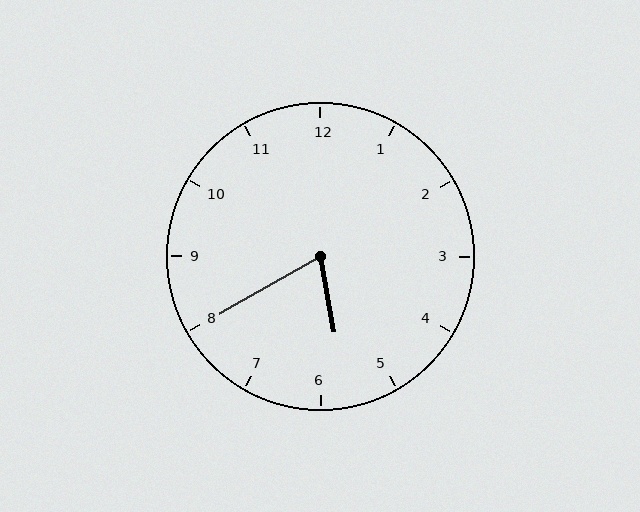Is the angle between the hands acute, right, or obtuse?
It is acute.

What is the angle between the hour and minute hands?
Approximately 70 degrees.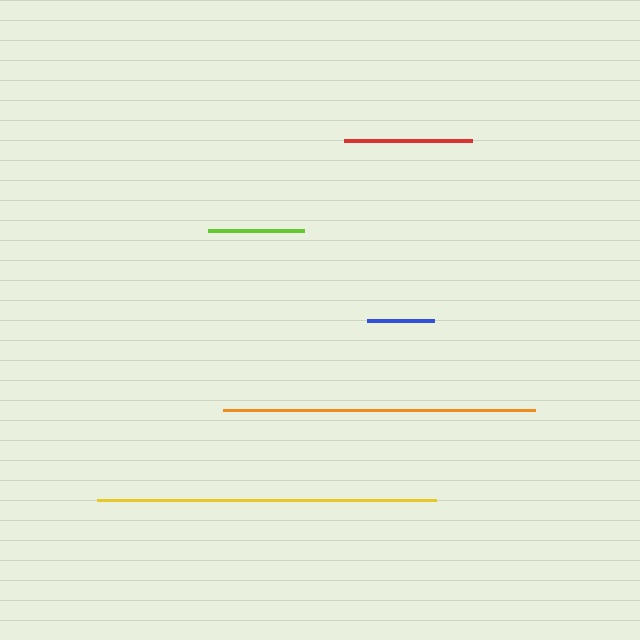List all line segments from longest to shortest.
From longest to shortest: yellow, orange, red, lime, blue.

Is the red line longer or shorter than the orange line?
The orange line is longer than the red line.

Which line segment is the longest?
The yellow line is the longest at approximately 339 pixels.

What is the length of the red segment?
The red segment is approximately 128 pixels long.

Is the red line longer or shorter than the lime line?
The red line is longer than the lime line.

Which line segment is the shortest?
The blue line is the shortest at approximately 67 pixels.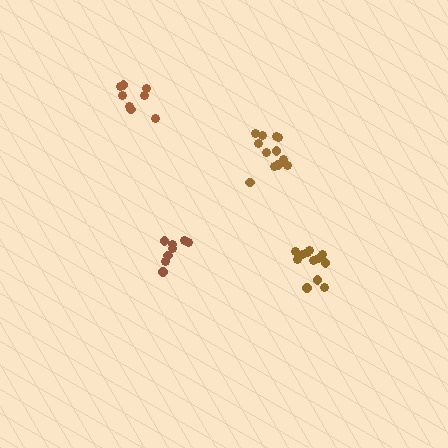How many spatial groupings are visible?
There are 4 spatial groupings.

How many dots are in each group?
Group 1: 12 dots, Group 2: 8 dots, Group 3: 8 dots, Group 4: 12 dots (40 total).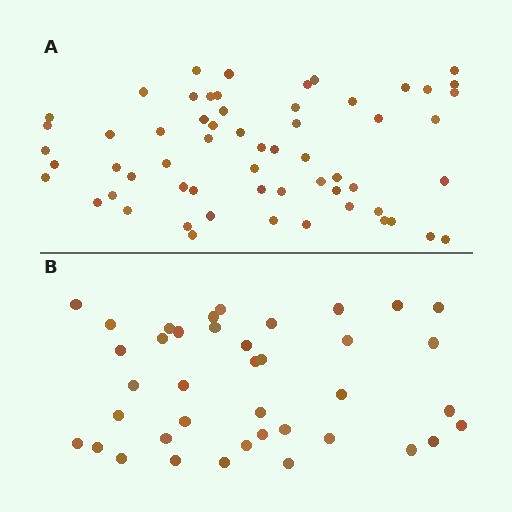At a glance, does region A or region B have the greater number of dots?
Region A (the top region) has more dots.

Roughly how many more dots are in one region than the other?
Region A has approximately 20 more dots than region B.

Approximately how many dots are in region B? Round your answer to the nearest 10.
About 40 dots. (The exact count is 39, which rounds to 40.)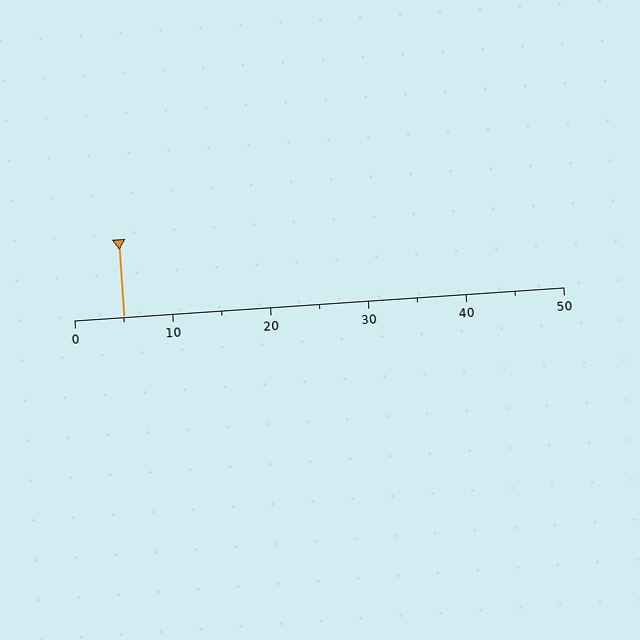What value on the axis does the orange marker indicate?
The marker indicates approximately 5.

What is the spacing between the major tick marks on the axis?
The major ticks are spaced 10 apart.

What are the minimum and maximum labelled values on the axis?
The axis runs from 0 to 50.